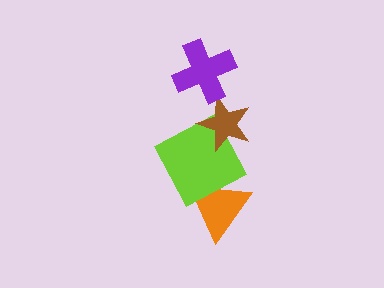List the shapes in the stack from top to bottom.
From top to bottom: the purple cross, the brown star, the lime square, the orange triangle.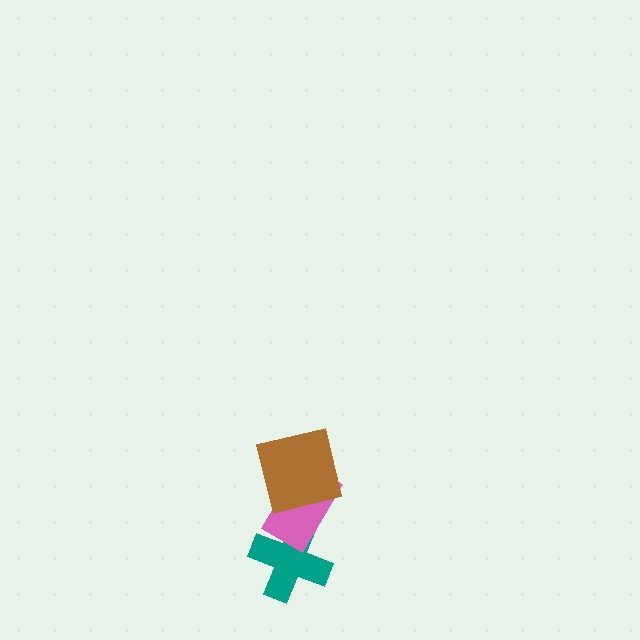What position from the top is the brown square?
The brown square is 1st from the top.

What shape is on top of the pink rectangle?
The brown square is on top of the pink rectangle.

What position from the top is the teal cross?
The teal cross is 3rd from the top.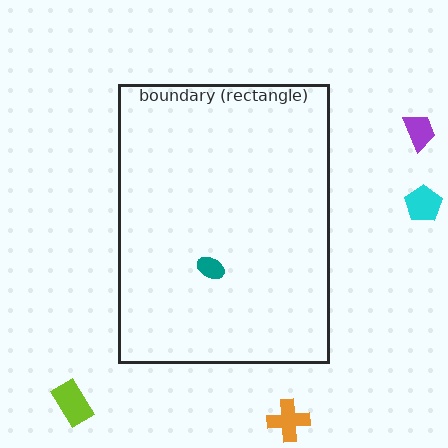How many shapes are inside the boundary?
1 inside, 4 outside.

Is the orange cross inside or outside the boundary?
Outside.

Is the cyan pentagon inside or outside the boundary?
Outside.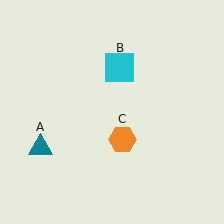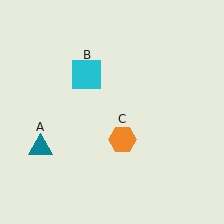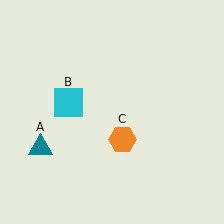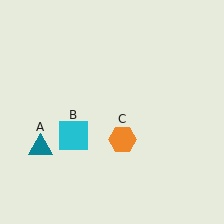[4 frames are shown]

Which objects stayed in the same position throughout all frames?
Teal triangle (object A) and orange hexagon (object C) remained stationary.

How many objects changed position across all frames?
1 object changed position: cyan square (object B).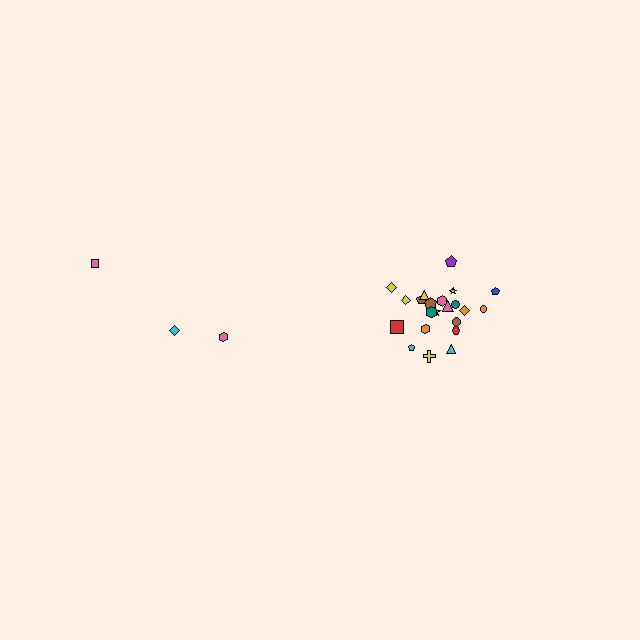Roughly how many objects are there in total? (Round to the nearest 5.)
Roughly 25 objects in total.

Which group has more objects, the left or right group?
The right group.